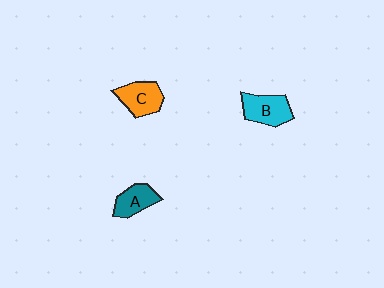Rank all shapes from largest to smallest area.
From largest to smallest: B (cyan), C (orange), A (teal).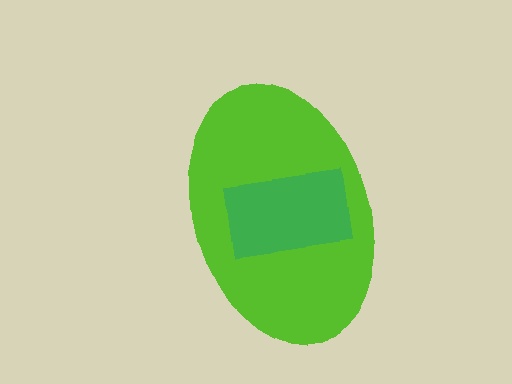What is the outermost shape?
The lime ellipse.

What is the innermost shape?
The green rectangle.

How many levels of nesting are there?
2.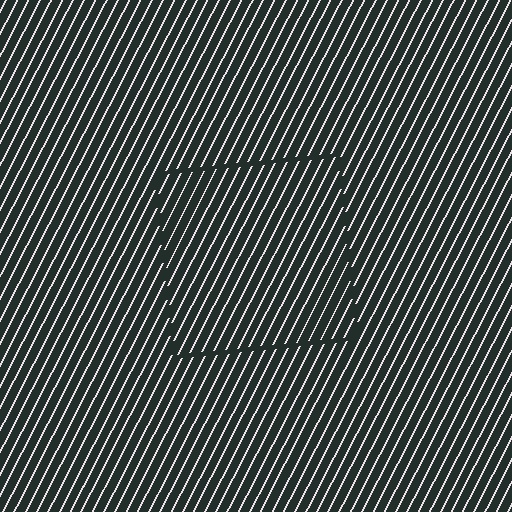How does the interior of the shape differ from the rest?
The interior of the shape contains the same grating, shifted by half a period — the contour is defined by the phase discontinuity where line-ends from the inner and outer gratings abut.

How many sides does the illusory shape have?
4 sides — the line-ends trace a square.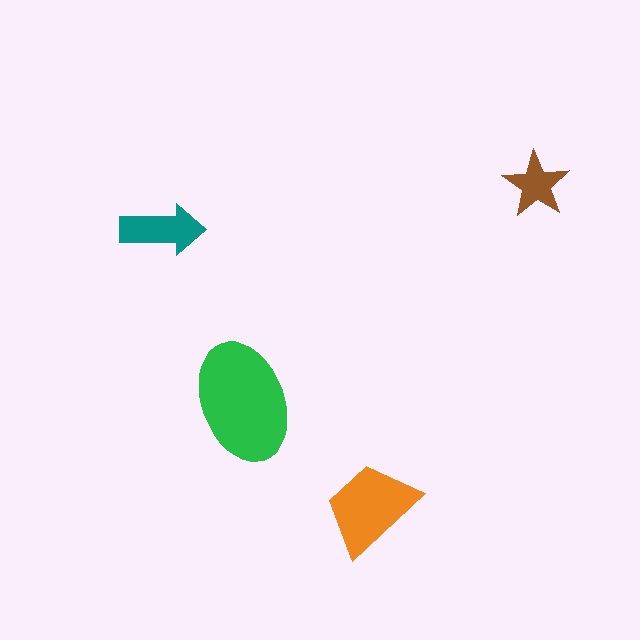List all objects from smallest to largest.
The brown star, the teal arrow, the orange trapezoid, the green ellipse.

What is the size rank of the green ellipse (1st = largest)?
1st.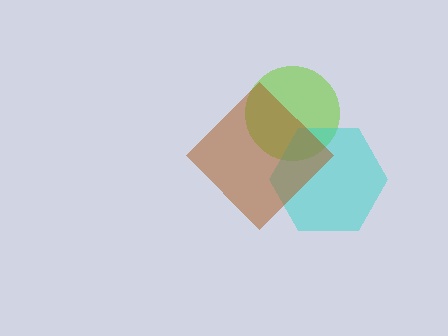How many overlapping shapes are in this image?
There are 3 overlapping shapes in the image.